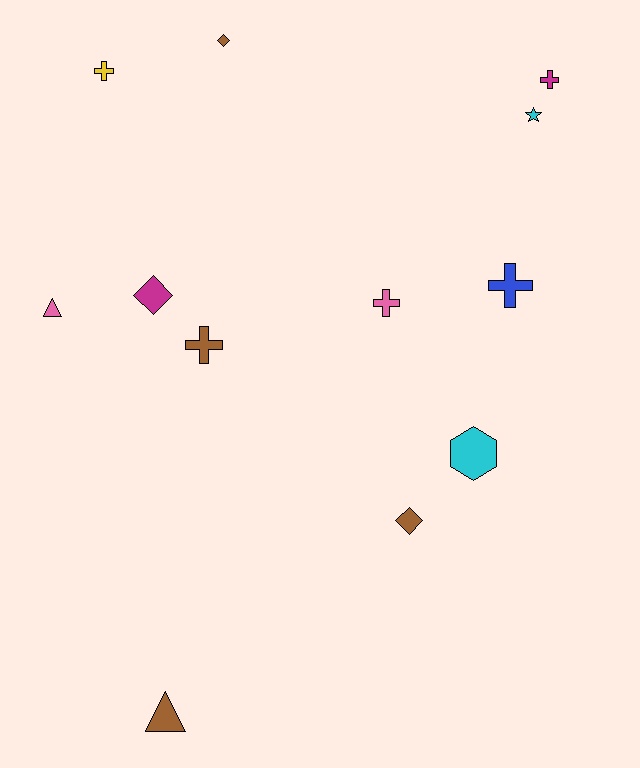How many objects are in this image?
There are 12 objects.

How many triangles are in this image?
There are 2 triangles.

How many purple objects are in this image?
There are no purple objects.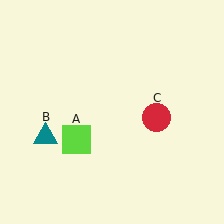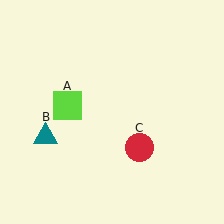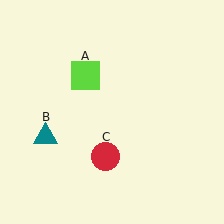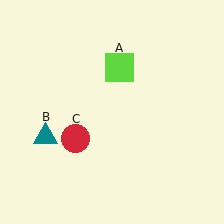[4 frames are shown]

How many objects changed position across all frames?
2 objects changed position: lime square (object A), red circle (object C).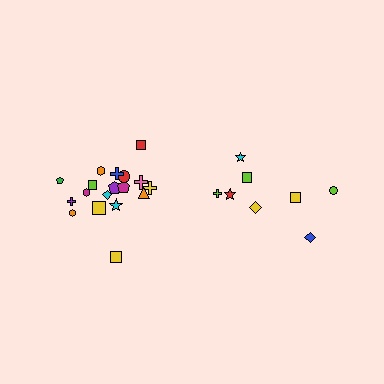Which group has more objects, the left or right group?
The left group.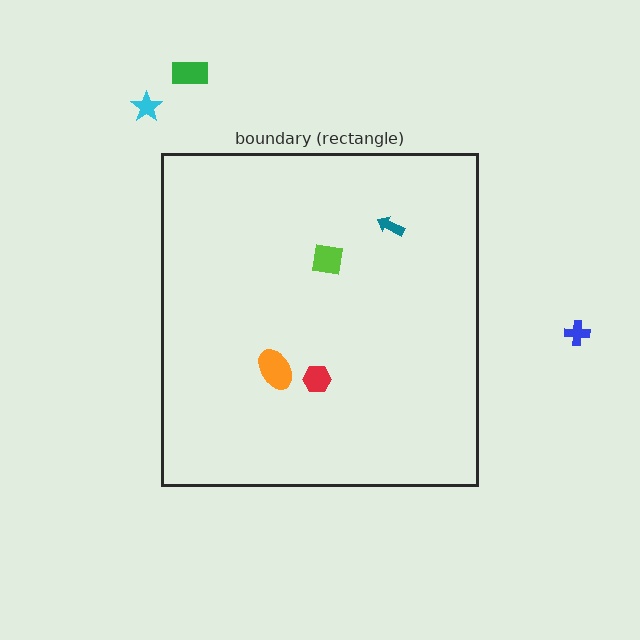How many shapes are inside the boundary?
4 inside, 3 outside.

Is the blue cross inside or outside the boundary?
Outside.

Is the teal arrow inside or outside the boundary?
Inside.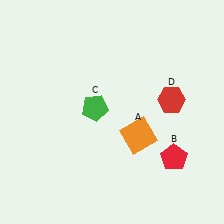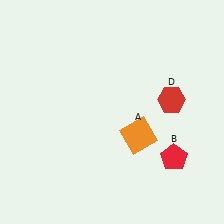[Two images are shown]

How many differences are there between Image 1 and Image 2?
There is 1 difference between the two images.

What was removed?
The green pentagon (C) was removed in Image 2.